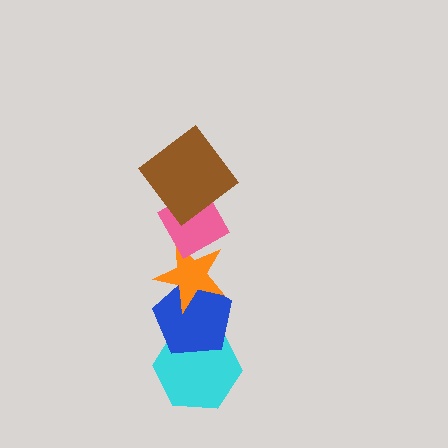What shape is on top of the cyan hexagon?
The blue pentagon is on top of the cyan hexagon.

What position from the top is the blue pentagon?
The blue pentagon is 4th from the top.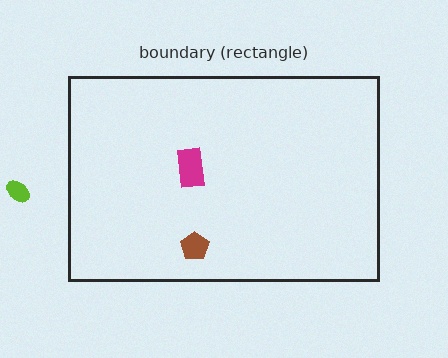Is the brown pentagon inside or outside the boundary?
Inside.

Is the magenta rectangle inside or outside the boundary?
Inside.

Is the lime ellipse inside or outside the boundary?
Outside.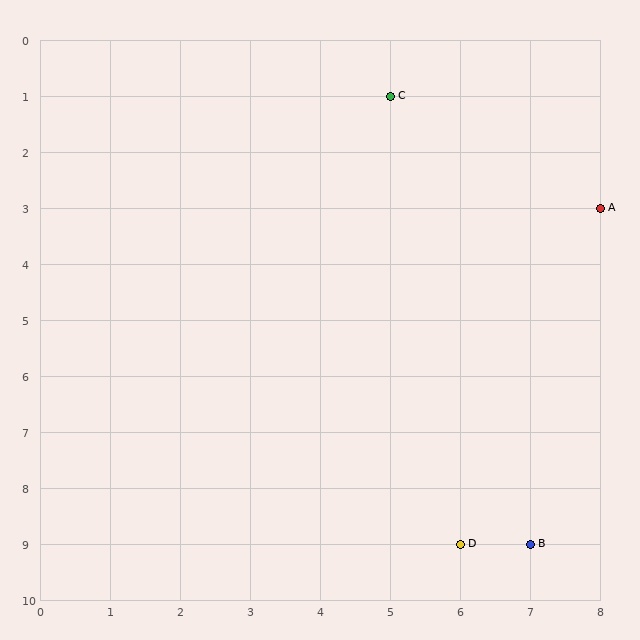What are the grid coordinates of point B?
Point B is at grid coordinates (7, 9).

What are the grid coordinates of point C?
Point C is at grid coordinates (5, 1).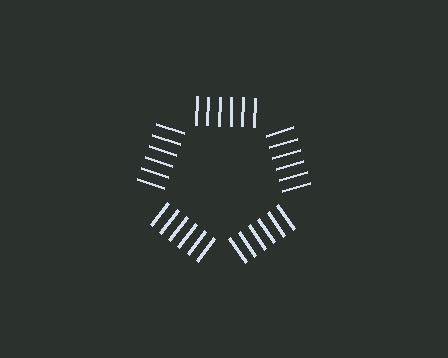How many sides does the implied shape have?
5 sides — the line-ends trace a pentagon.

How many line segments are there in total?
30 — 6 along each of the 5 edges.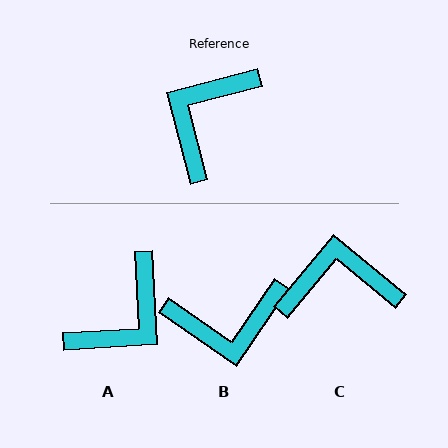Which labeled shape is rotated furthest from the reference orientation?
A, about 169 degrees away.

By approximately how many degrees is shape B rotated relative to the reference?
Approximately 131 degrees counter-clockwise.